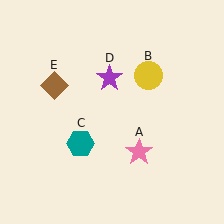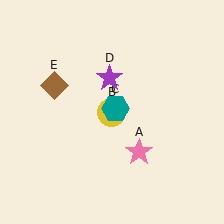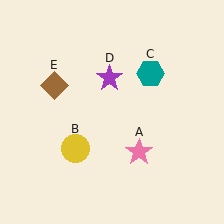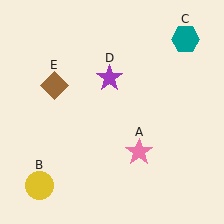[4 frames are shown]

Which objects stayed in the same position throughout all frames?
Pink star (object A) and purple star (object D) and brown diamond (object E) remained stationary.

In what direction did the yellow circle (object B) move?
The yellow circle (object B) moved down and to the left.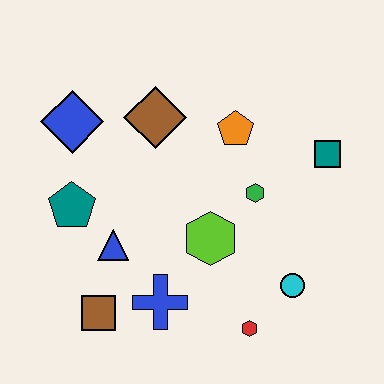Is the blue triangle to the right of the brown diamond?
No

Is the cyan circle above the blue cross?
Yes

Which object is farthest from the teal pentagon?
The teal square is farthest from the teal pentagon.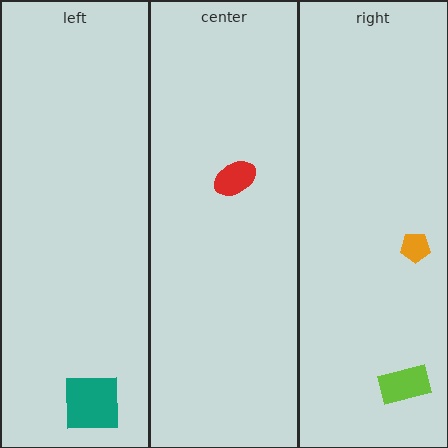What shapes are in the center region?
The red ellipse.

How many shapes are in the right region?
2.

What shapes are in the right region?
The orange pentagon, the lime rectangle.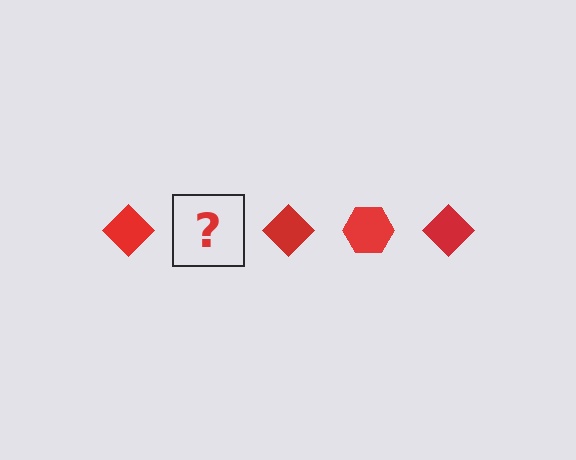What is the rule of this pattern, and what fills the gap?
The rule is that the pattern cycles through diamond, hexagon shapes in red. The gap should be filled with a red hexagon.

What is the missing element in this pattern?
The missing element is a red hexagon.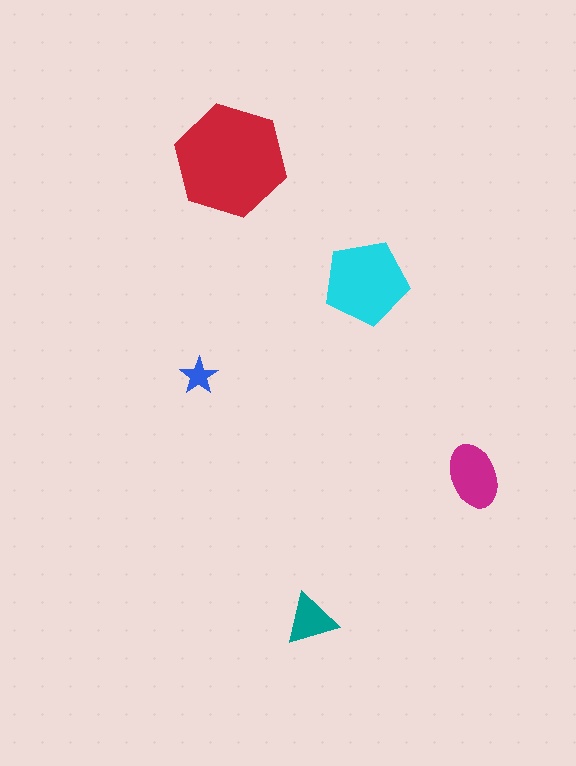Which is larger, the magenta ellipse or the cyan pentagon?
The cyan pentagon.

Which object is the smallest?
The blue star.